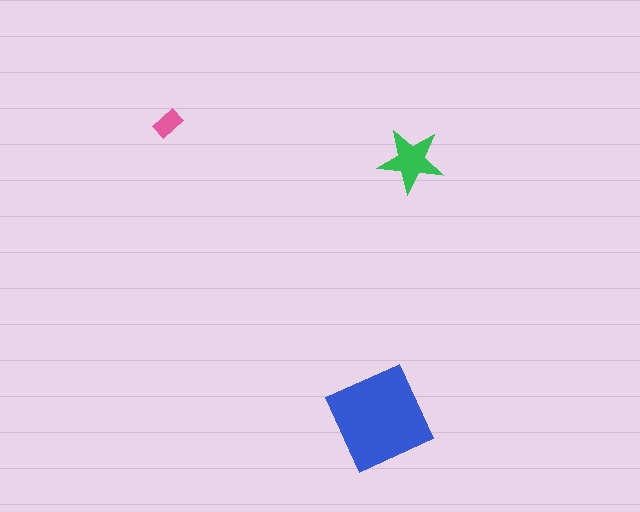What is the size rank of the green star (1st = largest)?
2nd.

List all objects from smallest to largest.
The pink rectangle, the green star, the blue square.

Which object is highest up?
The pink rectangle is topmost.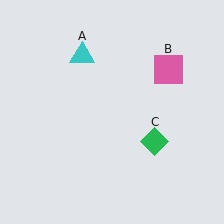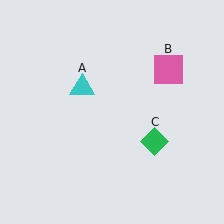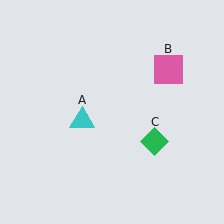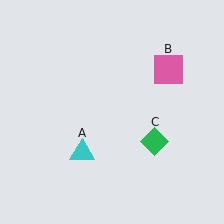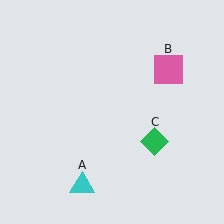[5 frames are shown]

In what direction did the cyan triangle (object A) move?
The cyan triangle (object A) moved down.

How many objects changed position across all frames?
1 object changed position: cyan triangle (object A).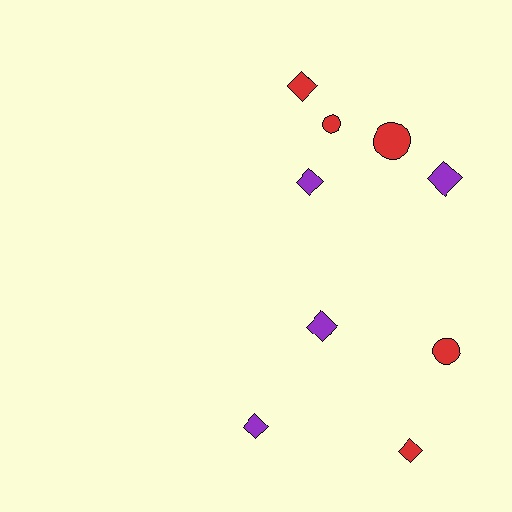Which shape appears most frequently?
Diamond, with 6 objects.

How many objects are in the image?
There are 9 objects.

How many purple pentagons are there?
There are no purple pentagons.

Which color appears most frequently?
Red, with 5 objects.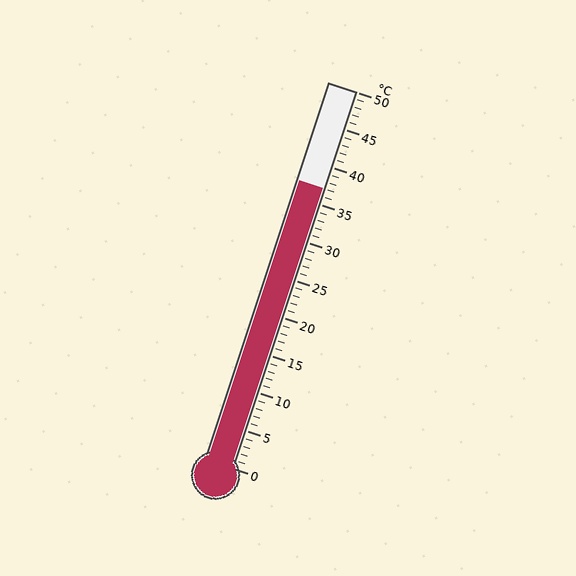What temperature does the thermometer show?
The thermometer shows approximately 37°C.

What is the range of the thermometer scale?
The thermometer scale ranges from 0°C to 50°C.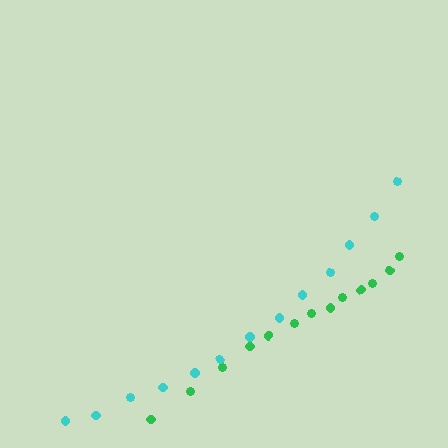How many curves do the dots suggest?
There are 2 distinct paths.